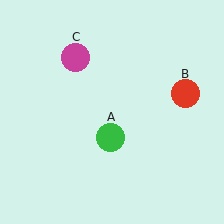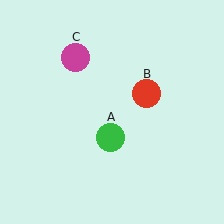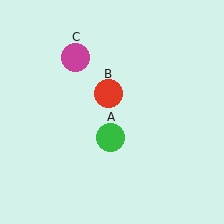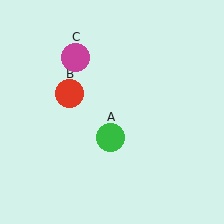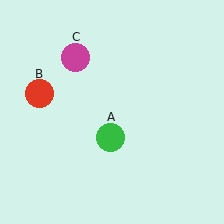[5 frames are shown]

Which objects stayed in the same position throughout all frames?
Green circle (object A) and magenta circle (object C) remained stationary.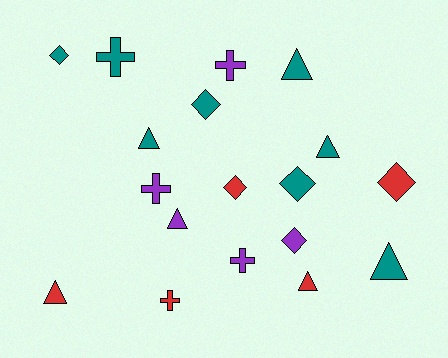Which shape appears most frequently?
Triangle, with 7 objects.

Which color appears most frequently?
Teal, with 8 objects.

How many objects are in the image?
There are 18 objects.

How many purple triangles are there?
There is 1 purple triangle.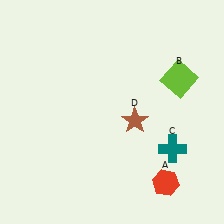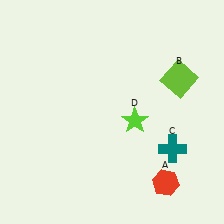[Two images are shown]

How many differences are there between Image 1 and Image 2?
There is 1 difference between the two images.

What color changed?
The star (D) changed from brown in Image 1 to lime in Image 2.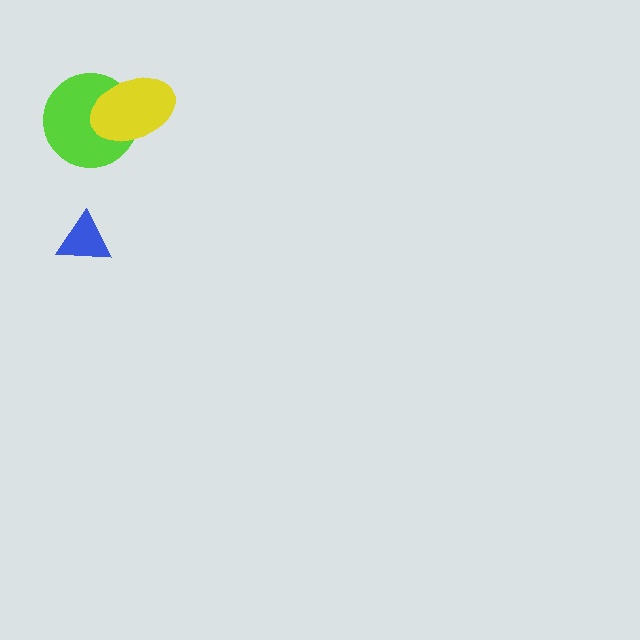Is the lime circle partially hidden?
Yes, it is partially covered by another shape.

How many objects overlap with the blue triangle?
0 objects overlap with the blue triangle.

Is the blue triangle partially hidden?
No, no other shape covers it.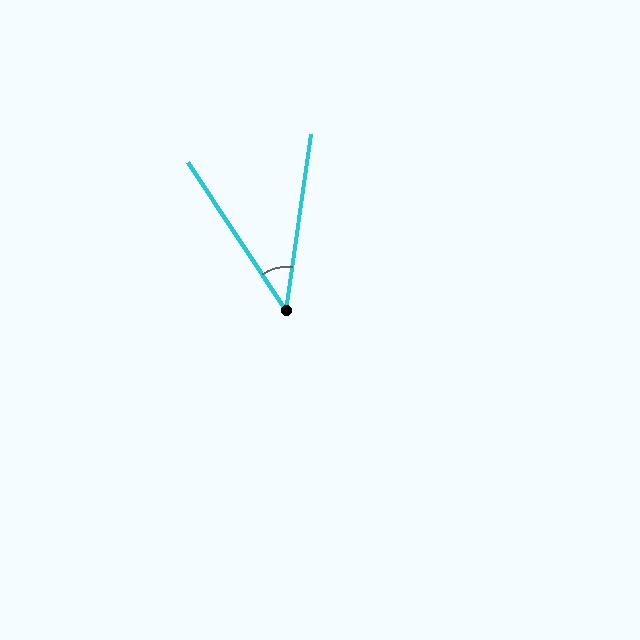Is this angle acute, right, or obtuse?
It is acute.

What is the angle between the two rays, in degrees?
Approximately 42 degrees.